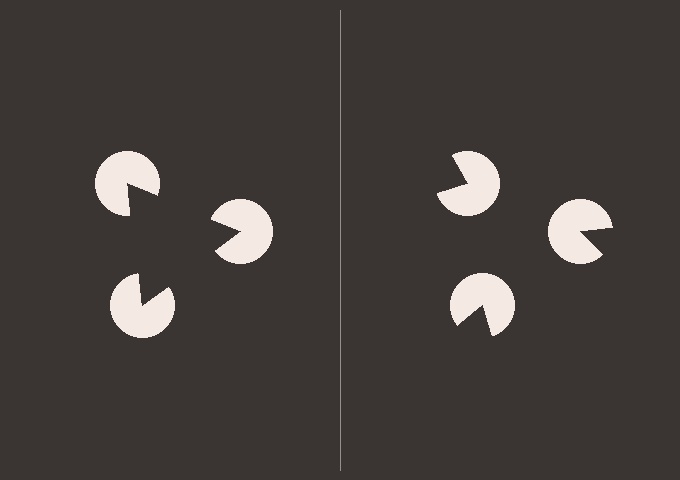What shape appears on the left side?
An illusory triangle.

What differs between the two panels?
The pac-man discs are positioned identically on both sides; only the wedge orientations differ. On the left they align to a triangle; on the right they are misaligned.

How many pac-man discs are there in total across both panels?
6 — 3 on each side.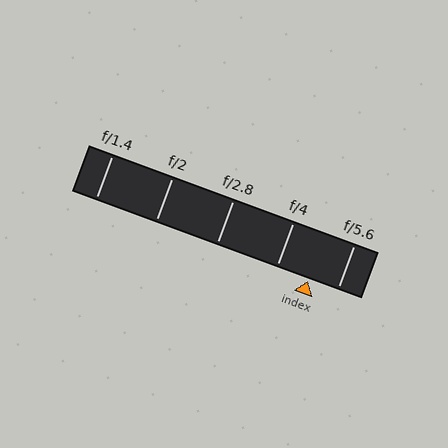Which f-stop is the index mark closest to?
The index mark is closest to f/5.6.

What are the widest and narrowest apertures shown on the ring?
The widest aperture shown is f/1.4 and the narrowest is f/5.6.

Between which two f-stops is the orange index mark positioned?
The index mark is between f/4 and f/5.6.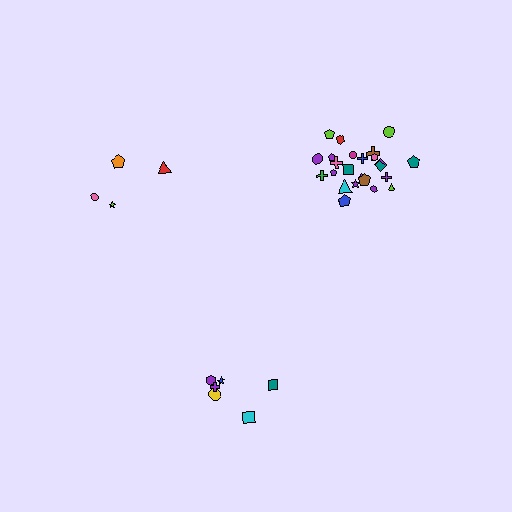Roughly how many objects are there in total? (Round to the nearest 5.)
Roughly 35 objects in total.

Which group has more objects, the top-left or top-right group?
The top-right group.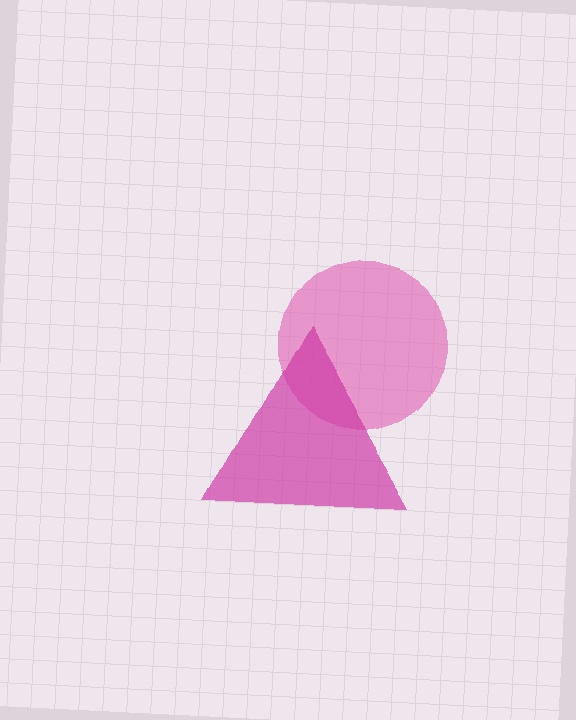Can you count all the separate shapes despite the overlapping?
Yes, there are 2 separate shapes.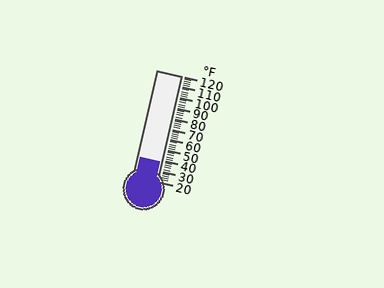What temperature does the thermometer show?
The thermometer shows approximately 38°F.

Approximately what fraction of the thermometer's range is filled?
The thermometer is filled to approximately 20% of its range.